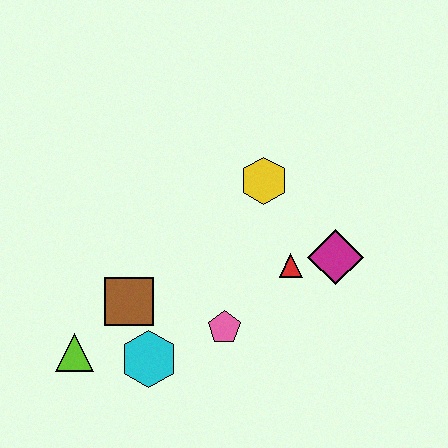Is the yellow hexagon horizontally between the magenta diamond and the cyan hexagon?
Yes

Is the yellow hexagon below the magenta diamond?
No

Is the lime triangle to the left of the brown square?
Yes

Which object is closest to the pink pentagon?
The cyan hexagon is closest to the pink pentagon.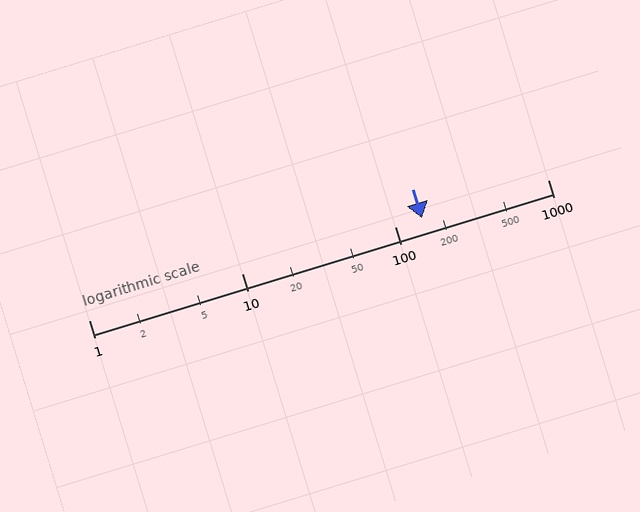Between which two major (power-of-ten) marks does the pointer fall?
The pointer is between 100 and 1000.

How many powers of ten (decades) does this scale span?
The scale spans 3 decades, from 1 to 1000.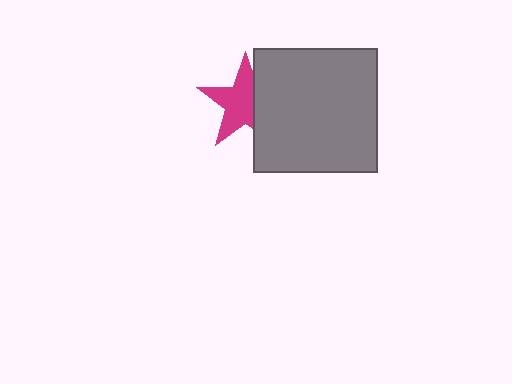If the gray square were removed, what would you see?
You would see the complete magenta star.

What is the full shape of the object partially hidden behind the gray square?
The partially hidden object is a magenta star.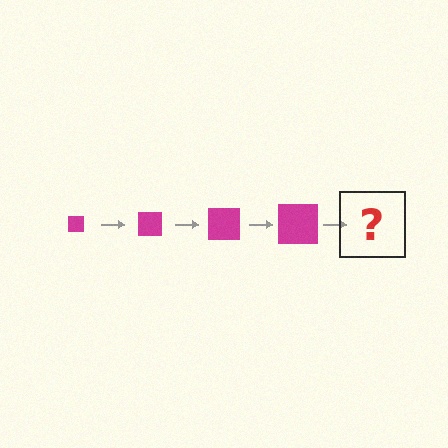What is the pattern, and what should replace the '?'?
The pattern is that the square gets progressively larger each step. The '?' should be a magenta square, larger than the previous one.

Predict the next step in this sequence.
The next step is a magenta square, larger than the previous one.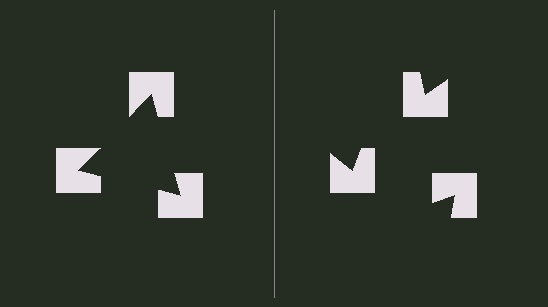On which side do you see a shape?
An illusory triangle appears on the left side. On the right side the wedge cuts are rotated, so no coherent shape forms.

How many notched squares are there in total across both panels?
6 — 3 on each side.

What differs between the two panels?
The notched squares are positioned identically on both sides; only the wedge orientations differ. On the left they align to a triangle; on the right they are misaligned.